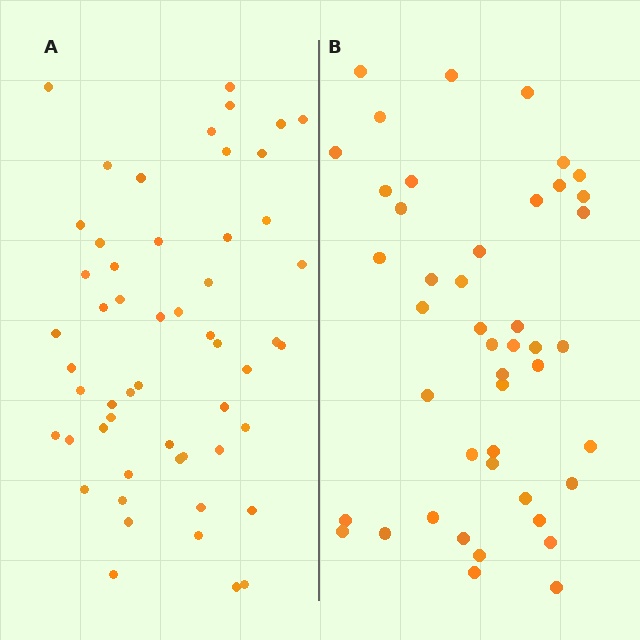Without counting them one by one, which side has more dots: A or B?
Region A (the left region) has more dots.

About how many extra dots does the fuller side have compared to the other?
Region A has roughly 8 or so more dots than region B.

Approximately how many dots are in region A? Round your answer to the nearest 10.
About 50 dots. (The exact count is 54, which rounds to 50.)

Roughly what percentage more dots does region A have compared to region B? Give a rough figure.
About 20% more.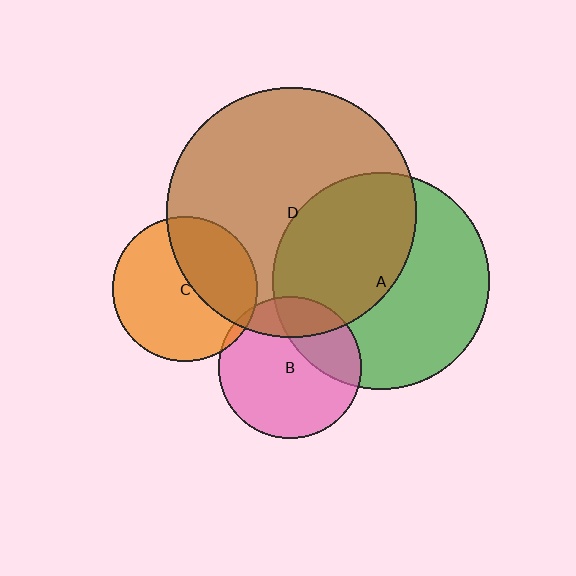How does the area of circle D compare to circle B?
Approximately 3.1 times.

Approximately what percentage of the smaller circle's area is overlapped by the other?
Approximately 50%.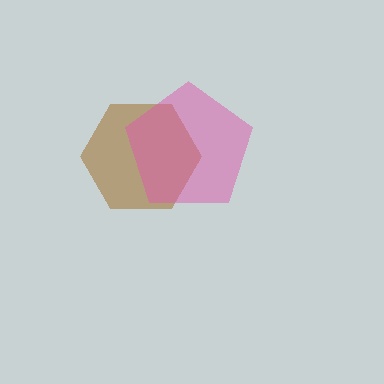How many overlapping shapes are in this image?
There are 2 overlapping shapes in the image.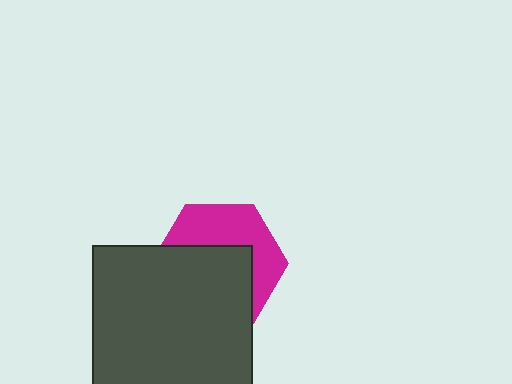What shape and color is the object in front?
The object in front is a dark gray square.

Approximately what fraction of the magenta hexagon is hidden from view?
Roughly 56% of the magenta hexagon is hidden behind the dark gray square.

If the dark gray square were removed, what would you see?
You would see the complete magenta hexagon.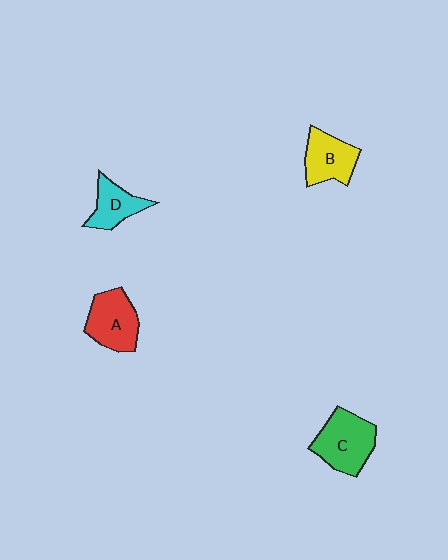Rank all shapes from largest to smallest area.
From largest to smallest: C (green), A (red), B (yellow), D (cyan).